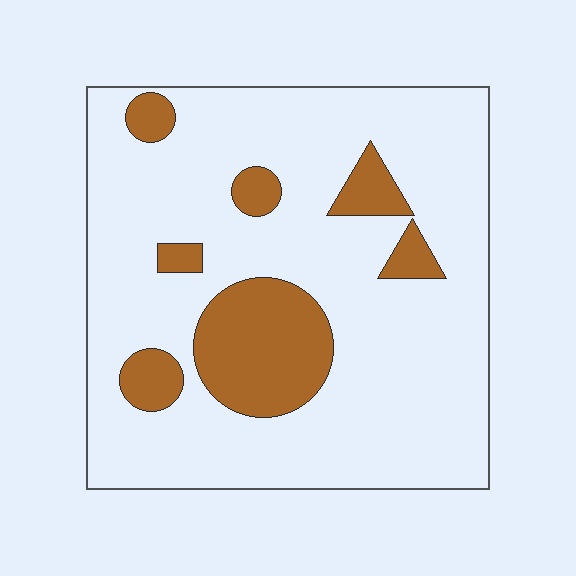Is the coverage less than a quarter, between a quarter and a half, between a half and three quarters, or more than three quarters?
Less than a quarter.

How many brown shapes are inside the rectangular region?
7.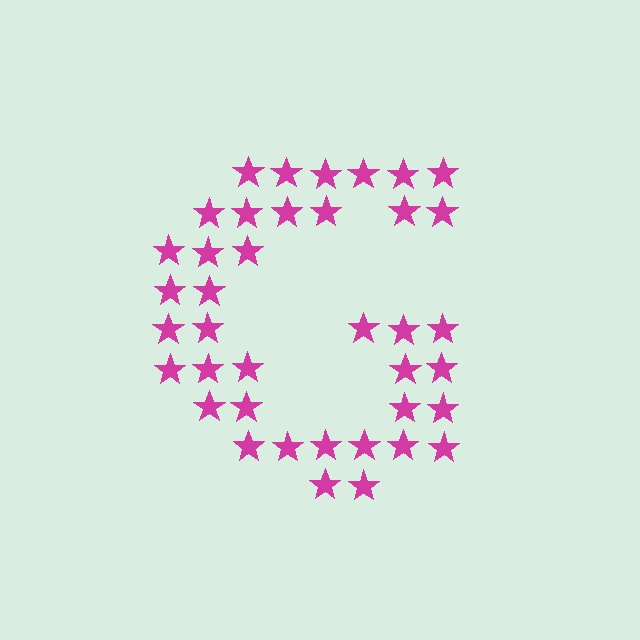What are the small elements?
The small elements are stars.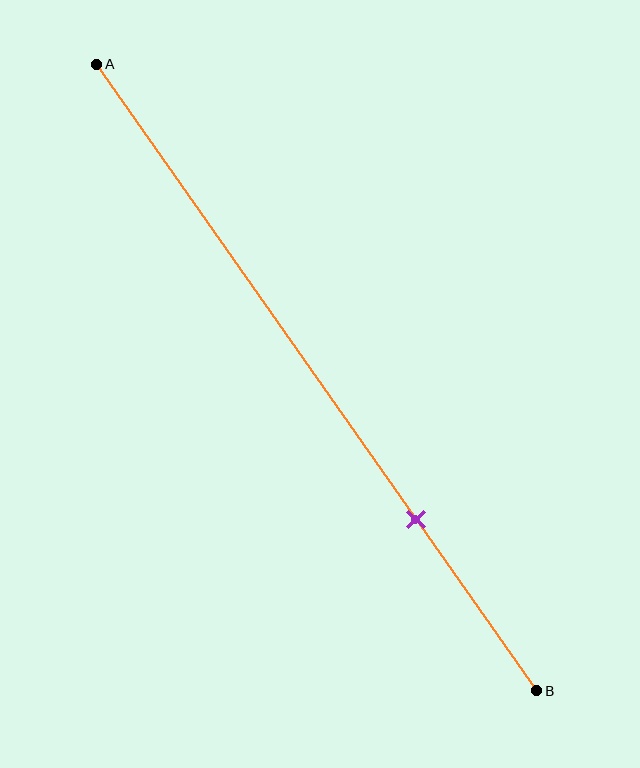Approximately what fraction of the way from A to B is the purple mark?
The purple mark is approximately 75% of the way from A to B.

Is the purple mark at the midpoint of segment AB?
No, the mark is at about 75% from A, not at the 50% midpoint.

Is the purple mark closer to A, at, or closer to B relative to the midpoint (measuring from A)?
The purple mark is closer to point B than the midpoint of segment AB.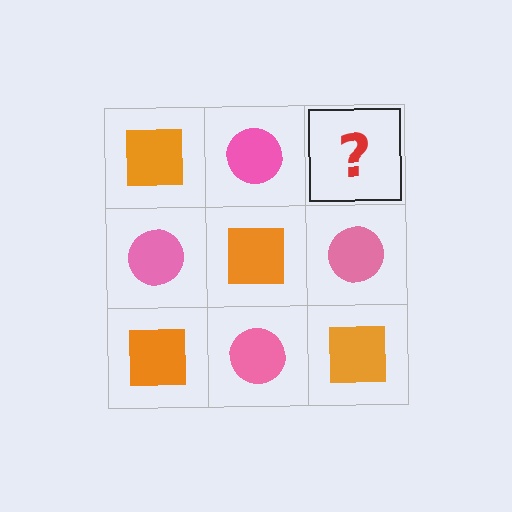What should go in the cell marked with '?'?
The missing cell should contain an orange square.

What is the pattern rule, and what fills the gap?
The rule is that it alternates orange square and pink circle in a checkerboard pattern. The gap should be filled with an orange square.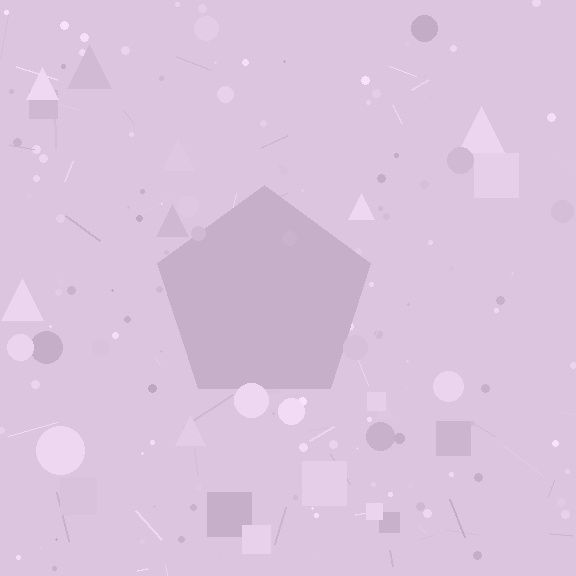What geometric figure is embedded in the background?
A pentagon is embedded in the background.